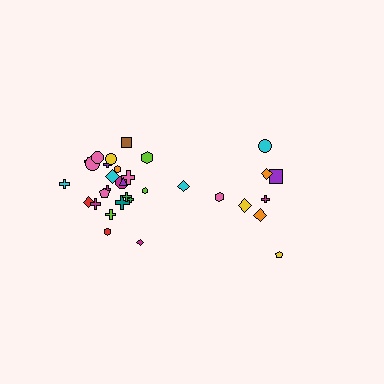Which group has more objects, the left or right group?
The left group.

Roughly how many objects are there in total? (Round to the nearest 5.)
Roughly 35 objects in total.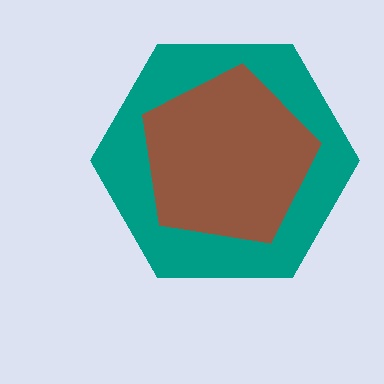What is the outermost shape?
The teal hexagon.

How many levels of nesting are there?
2.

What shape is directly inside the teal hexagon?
The brown pentagon.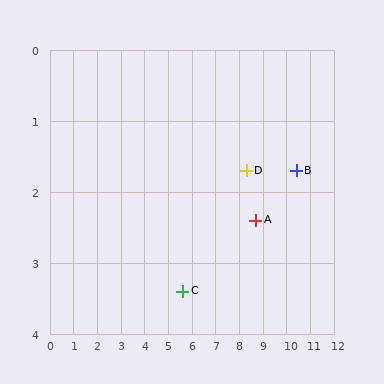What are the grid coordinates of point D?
Point D is at approximately (8.3, 1.7).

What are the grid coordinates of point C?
Point C is at approximately (5.6, 3.4).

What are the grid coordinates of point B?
Point B is at approximately (10.4, 1.7).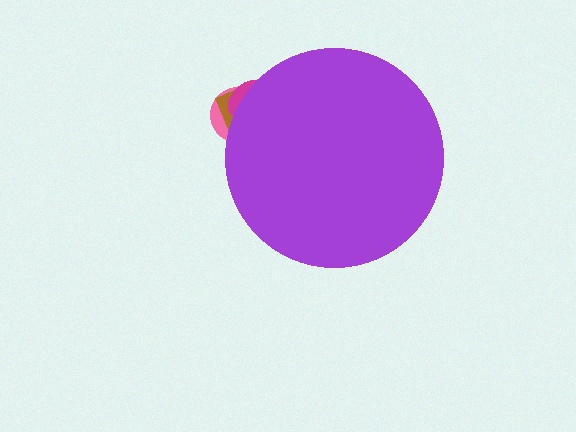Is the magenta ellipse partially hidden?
Yes, the magenta ellipse is partially hidden behind the purple circle.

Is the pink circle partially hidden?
Yes, the pink circle is partially hidden behind the purple circle.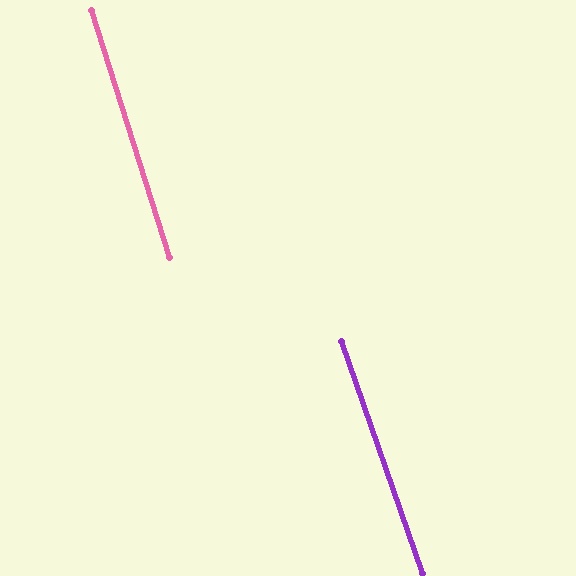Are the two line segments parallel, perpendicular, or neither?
Parallel — their directions differ by only 1.7°.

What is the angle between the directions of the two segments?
Approximately 2 degrees.